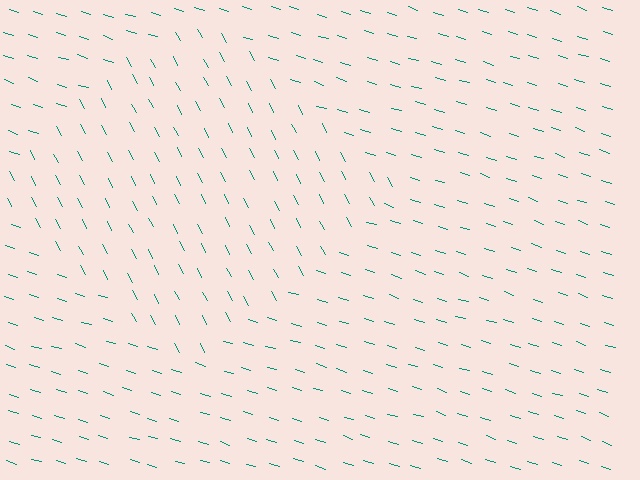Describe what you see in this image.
The image is filled with small teal line segments. A diamond region in the image has lines oriented differently from the surrounding lines, creating a visible texture boundary.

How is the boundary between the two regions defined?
The boundary is defined purely by a change in line orientation (approximately 45 degrees difference). All lines are the same color and thickness.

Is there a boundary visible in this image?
Yes, there is a texture boundary formed by a change in line orientation.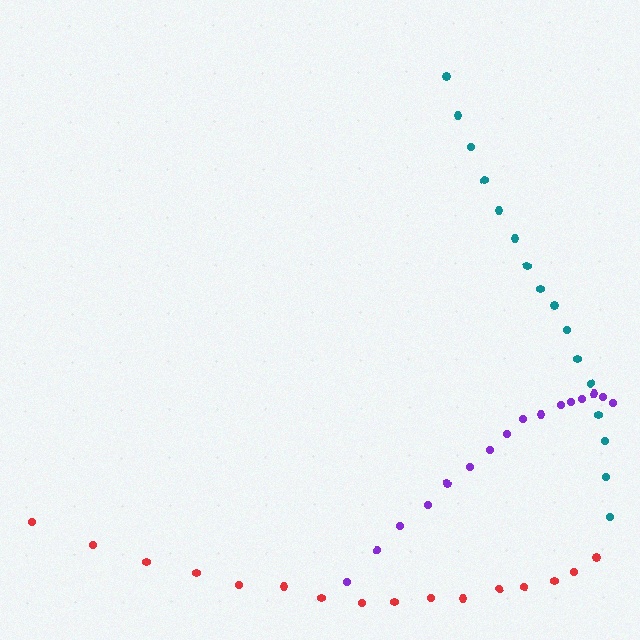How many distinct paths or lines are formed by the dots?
There are 3 distinct paths.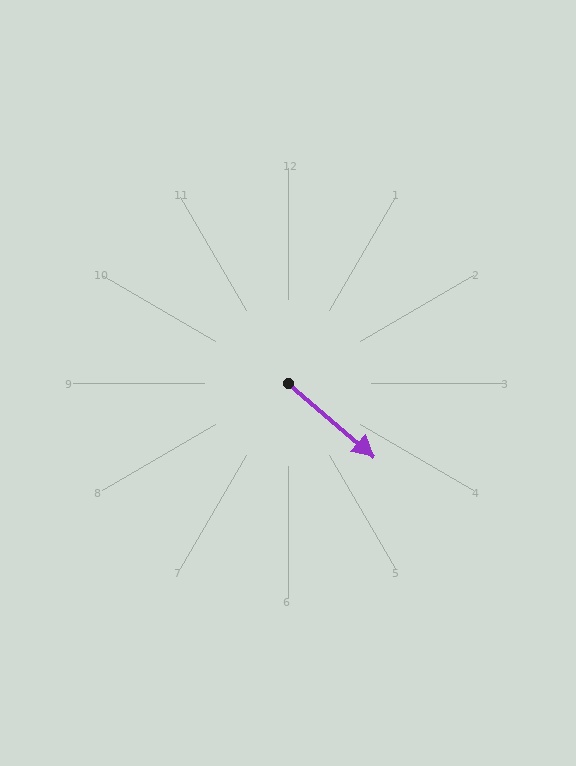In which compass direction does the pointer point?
Southeast.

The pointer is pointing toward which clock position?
Roughly 4 o'clock.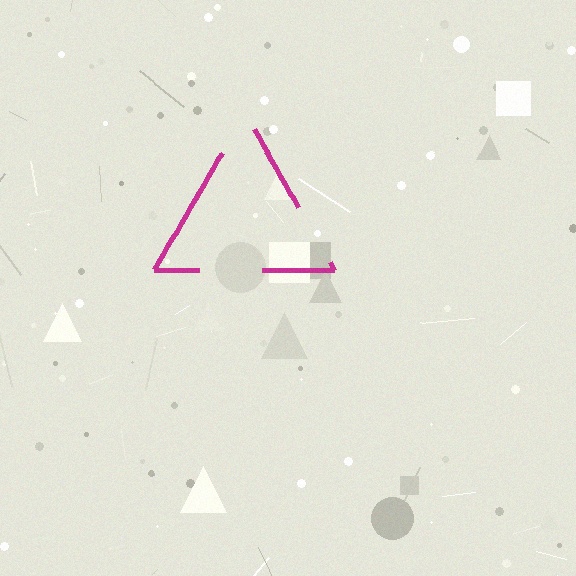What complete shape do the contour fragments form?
The contour fragments form a triangle.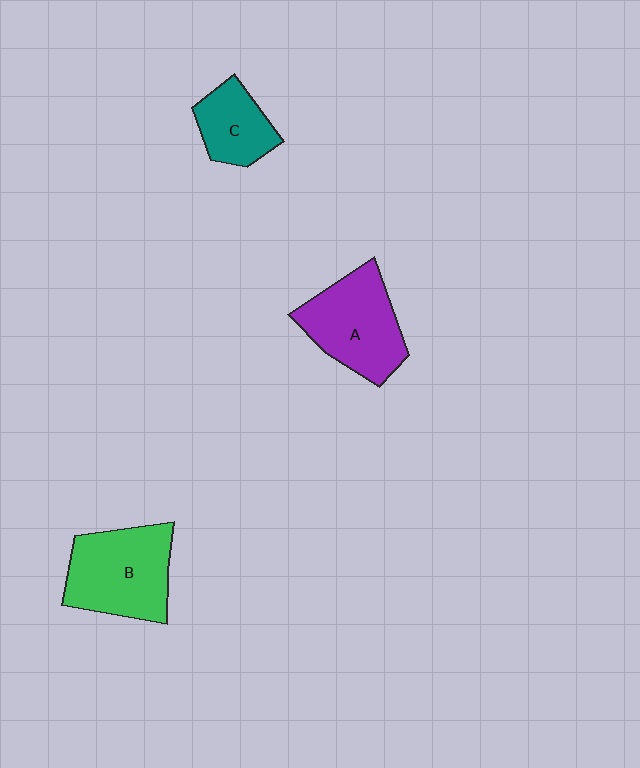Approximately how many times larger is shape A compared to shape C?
Approximately 1.6 times.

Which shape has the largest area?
Shape B (green).